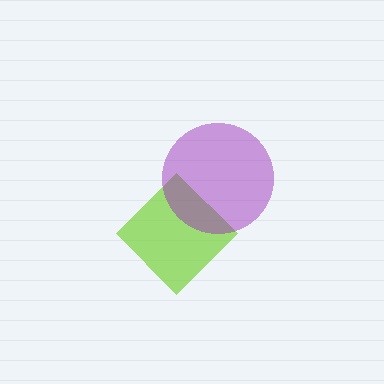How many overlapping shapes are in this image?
There are 2 overlapping shapes in the image.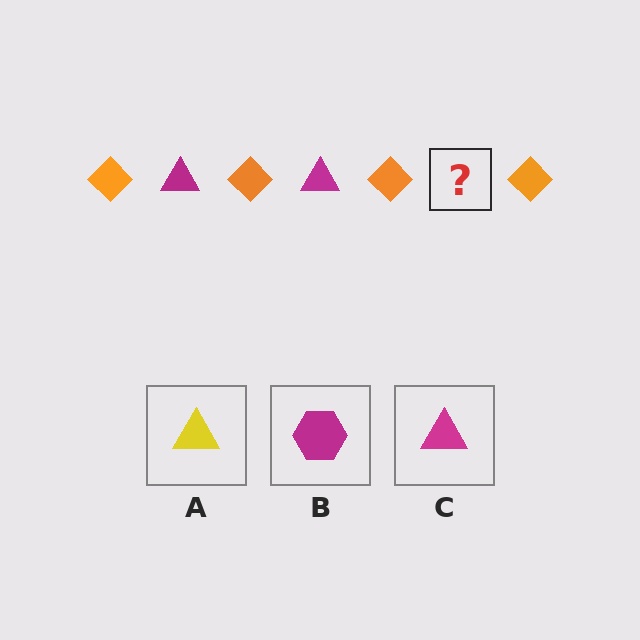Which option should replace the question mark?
Option C.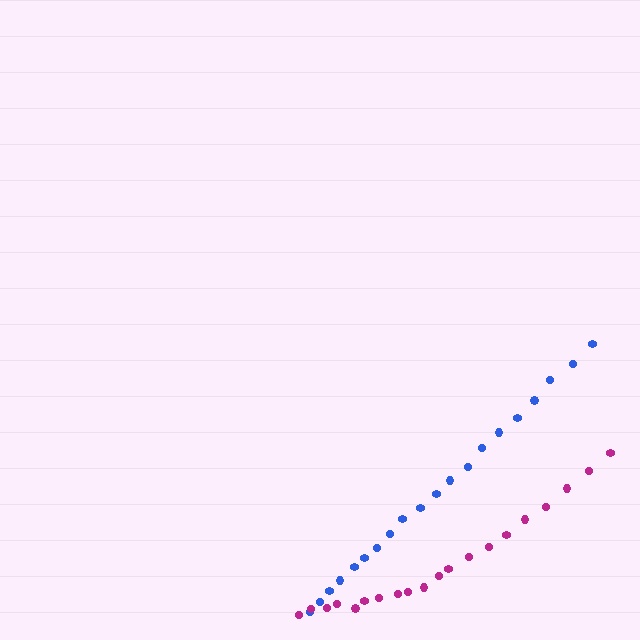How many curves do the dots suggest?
There are 2 distinct paths.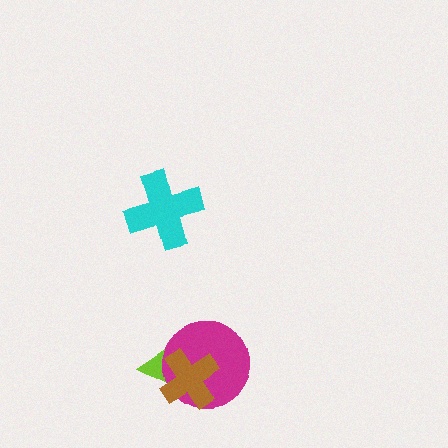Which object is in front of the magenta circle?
The brown cross is in front of the magenta circle.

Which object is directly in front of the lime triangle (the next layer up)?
The magenta circle is directly in front of the lime triangle.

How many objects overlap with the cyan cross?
0 objects overlap with the cyan cross.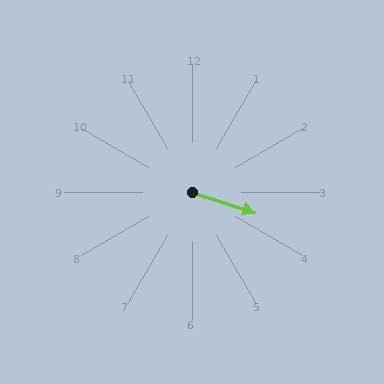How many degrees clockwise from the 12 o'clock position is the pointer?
Approximately 109 degrees.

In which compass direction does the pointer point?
East.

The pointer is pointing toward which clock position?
Roughly 4 o'clock.